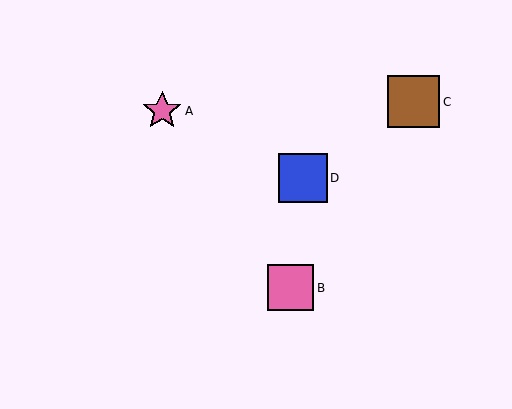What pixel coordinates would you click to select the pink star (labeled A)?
Click at (162, 111) to select the pink star A.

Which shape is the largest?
The brown square (labeled C) is the largest.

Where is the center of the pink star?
The center of the pink star is at (162, 111).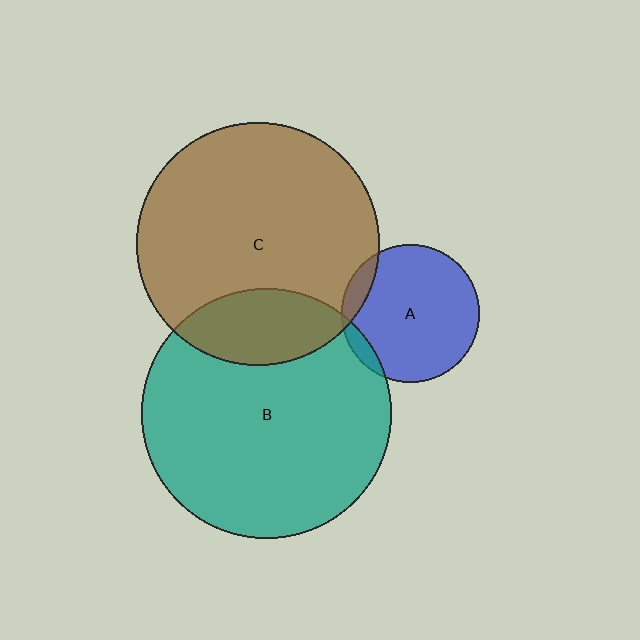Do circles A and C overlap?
Yes.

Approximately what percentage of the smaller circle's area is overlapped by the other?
Approximately 10%.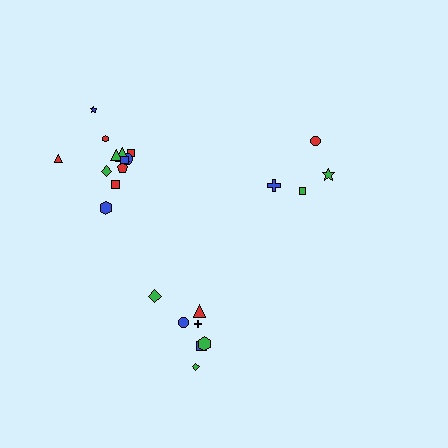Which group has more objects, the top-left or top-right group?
The top-left group.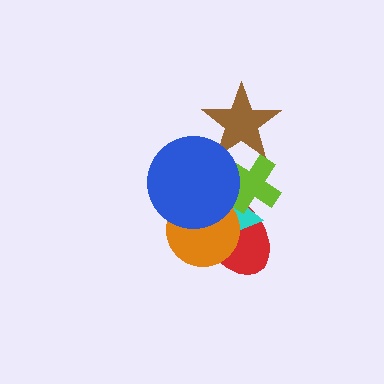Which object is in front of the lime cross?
The blue circle is in front of the lime cross.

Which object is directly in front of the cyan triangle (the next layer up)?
The orange circle is directly in front of the cyan triangle.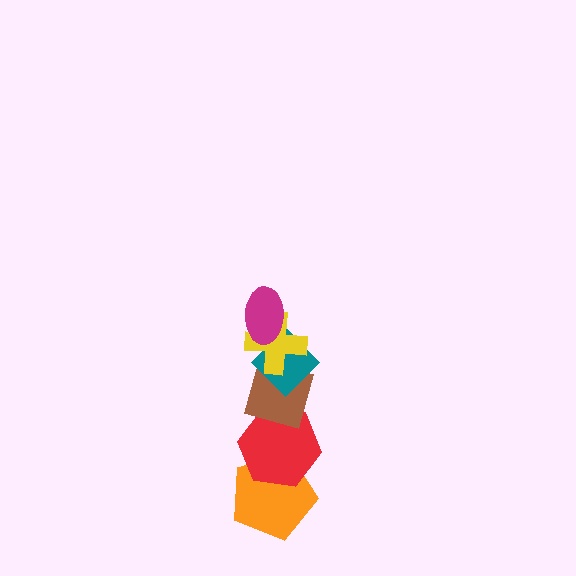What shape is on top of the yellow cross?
The magenta ellipse is on top of the yellow cross.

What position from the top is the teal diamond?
The teal diamond is 3rd from the top.